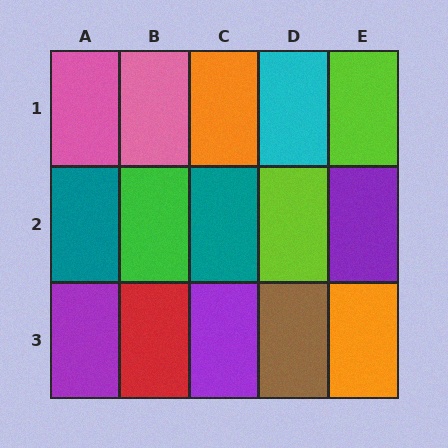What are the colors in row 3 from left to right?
Purple, red, purple, brown, orange.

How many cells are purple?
3 cells are purple.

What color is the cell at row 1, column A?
Pink.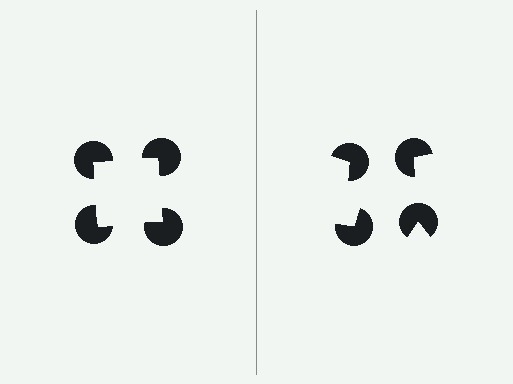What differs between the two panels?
The pac-man discs are positioned identically on both sides; only the wedge orientations differ. On the left they align to a square; on the right they are misaligned.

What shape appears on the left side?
An illusory square.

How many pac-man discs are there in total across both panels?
8 — 4 on each side.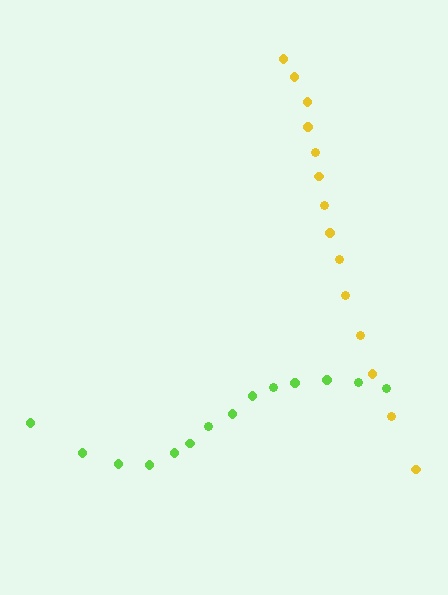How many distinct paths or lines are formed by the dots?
There are 2 distinct paths.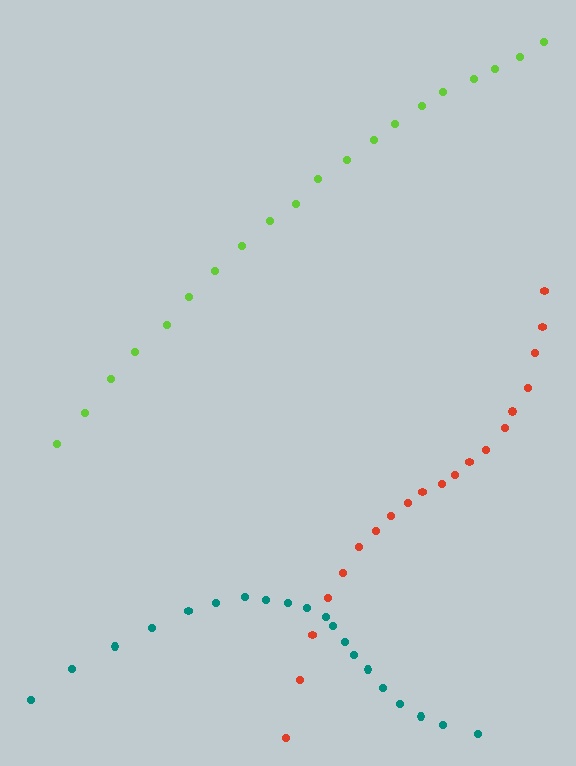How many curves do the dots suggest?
There are 3 distinct paths.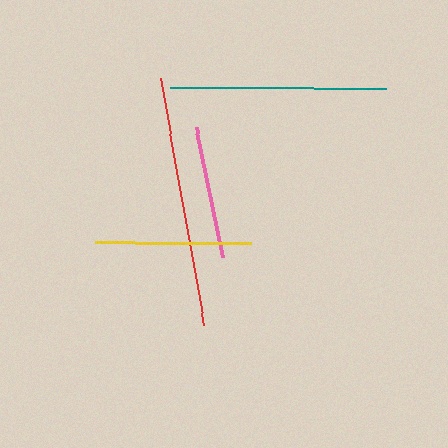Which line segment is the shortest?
The pink line is the shortest at approximately 133 pixels.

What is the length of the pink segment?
The pink segment is approximately 133 pixels long.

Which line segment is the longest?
The red line is the longest at approximately 251 pixels.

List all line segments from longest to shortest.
From longest to shortest: red, teal, yellow, pink.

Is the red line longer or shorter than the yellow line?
The red line is longer than the yellow line.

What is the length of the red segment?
The red segment is approximately 251 pixels long.